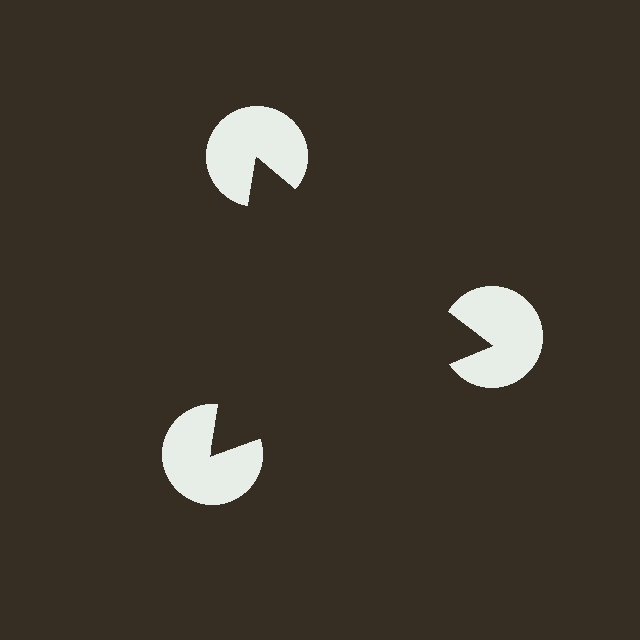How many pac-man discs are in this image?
There are 3 — one at each vertex of the illusory triangle.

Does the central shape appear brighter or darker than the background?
It typically appears slightly darker than the background, even though no actual brightness change is drawn.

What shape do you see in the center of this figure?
An illusory triangle — its edges are inferred from the aligned wedge cuts in the pac-man discs, not physically drawn.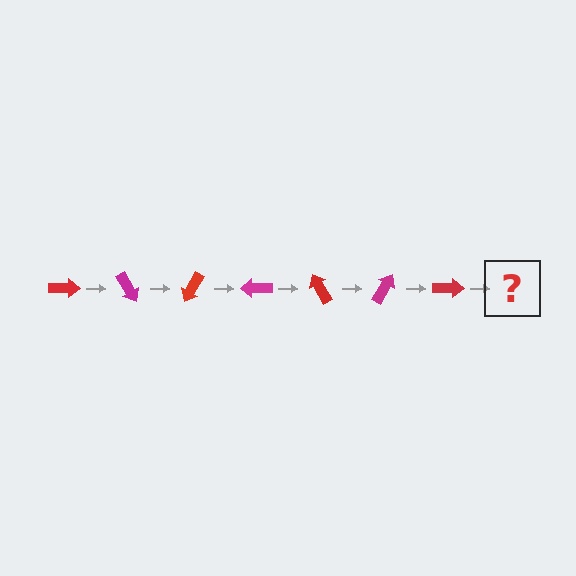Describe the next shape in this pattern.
It should be a magenta arrow, rotated 420 degrees from the start.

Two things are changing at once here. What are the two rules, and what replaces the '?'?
The two rules are that it rotates 60 degrees each step and the color cycles through red and magenta. The '?' should be a magenta arrow, rotated 420 degrees from the start.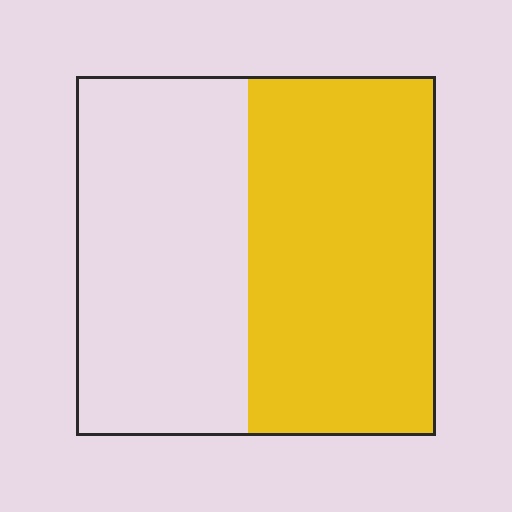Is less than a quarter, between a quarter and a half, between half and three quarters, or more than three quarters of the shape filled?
Between half and three quarters.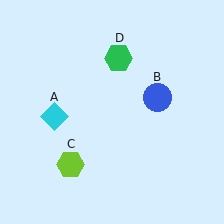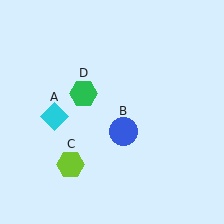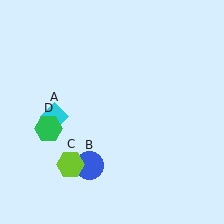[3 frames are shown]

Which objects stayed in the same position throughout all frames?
Cyan diamond (object A) and lime hexagon (object C) remained stationary.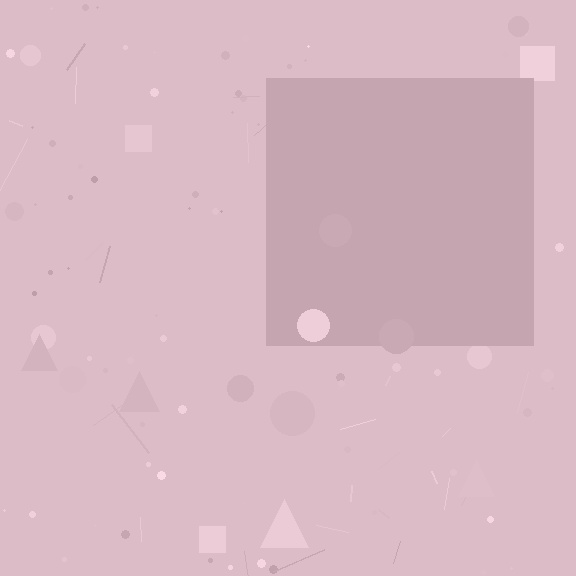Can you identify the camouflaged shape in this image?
The camouflaged shape is a square.